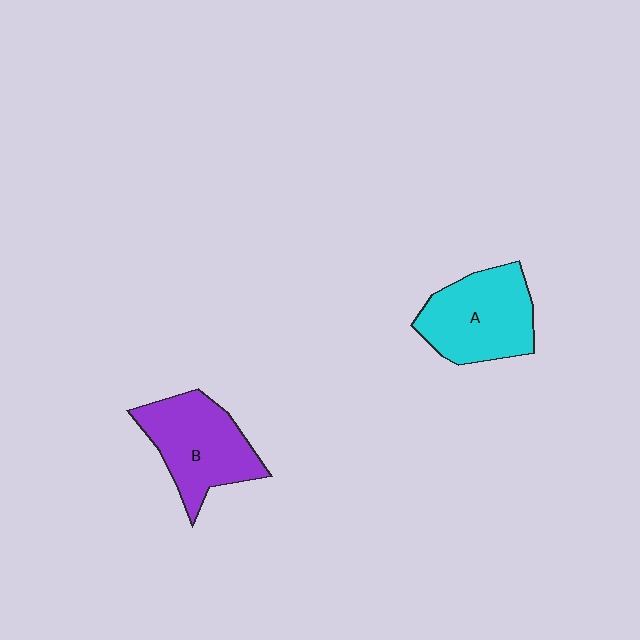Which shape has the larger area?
Shape A (cyan).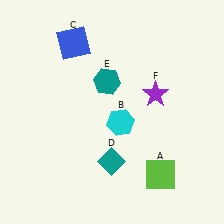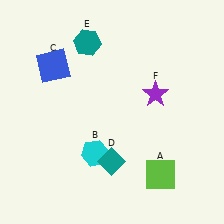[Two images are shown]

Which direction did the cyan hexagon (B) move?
The cyan hexagon (B) moved down.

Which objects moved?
The objects that moved are: the cyan hexagon (B), the blue square (C), the teal hexagon (E).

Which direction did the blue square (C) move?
The blue square (C) moved down.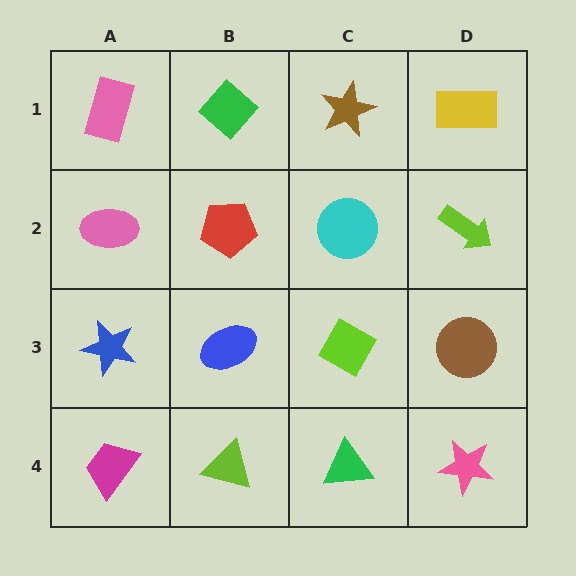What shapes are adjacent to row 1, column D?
A lime arrow (row 2, column D), a brown star (row 1, column C).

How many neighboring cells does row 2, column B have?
4.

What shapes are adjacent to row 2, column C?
A brown star (row 1, column C), a lime diamond (row 3, column C), a red pentagon (row 2, column B), a lime arrow (row 2, column D).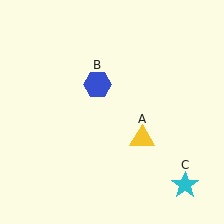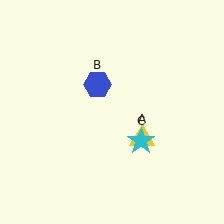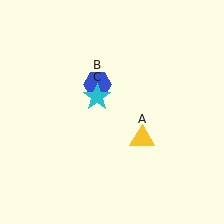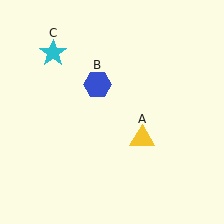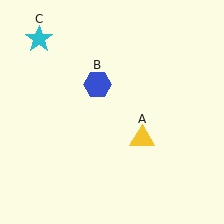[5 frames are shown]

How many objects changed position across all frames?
1 object changed position: cyan star (object C).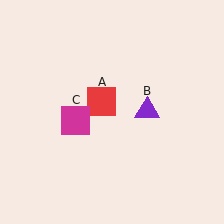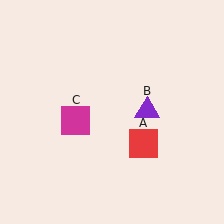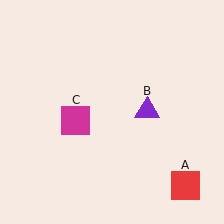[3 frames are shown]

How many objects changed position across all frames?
1 object changed position: red square (object A).